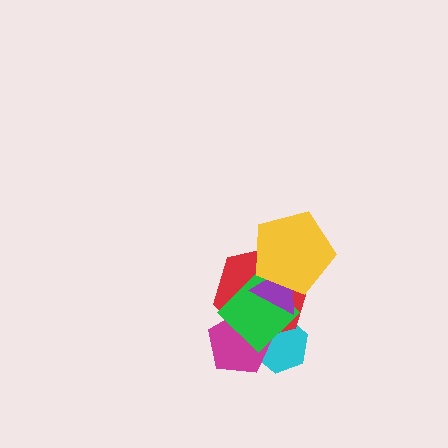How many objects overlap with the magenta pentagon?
3 objects overlap with the magenta pentagon.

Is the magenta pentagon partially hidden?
Yes, it is partially covered by another shape.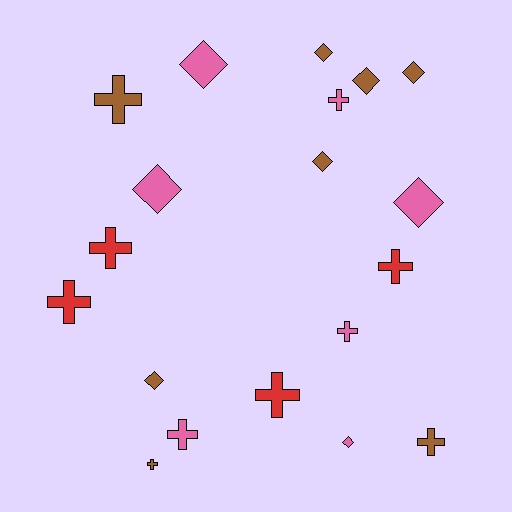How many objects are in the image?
There are 19 objects.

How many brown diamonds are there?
There are 5 brown diamonds.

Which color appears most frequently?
Brown, with 8 objects.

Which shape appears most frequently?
Cross, with 10 objects.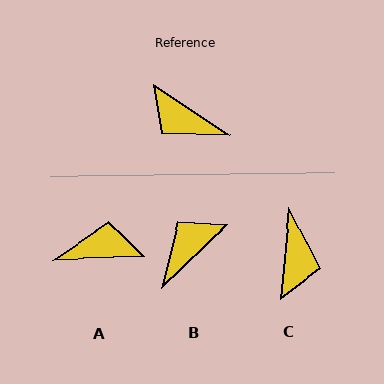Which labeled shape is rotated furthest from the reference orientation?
A, about 144 degrees away.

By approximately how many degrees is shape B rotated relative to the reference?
Approximately 102 degrees clockwise.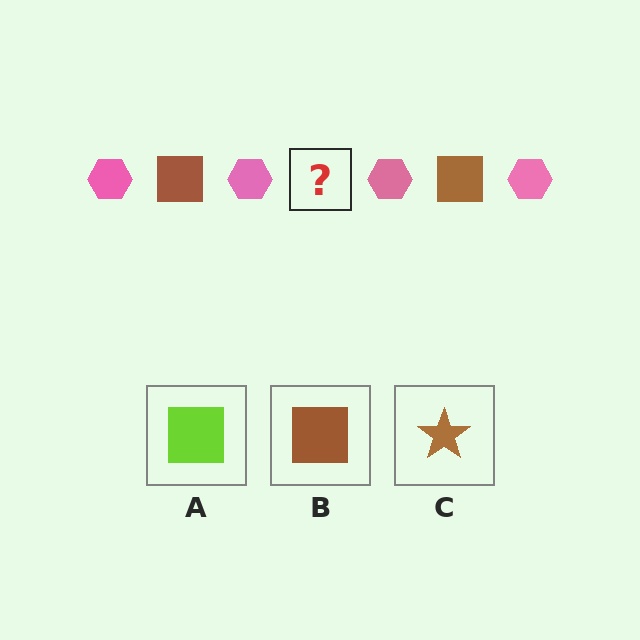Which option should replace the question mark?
Option B.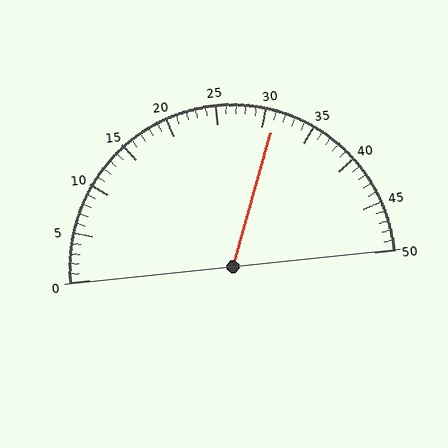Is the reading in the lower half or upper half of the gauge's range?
The reading is in the upper half of the range (0 to 50).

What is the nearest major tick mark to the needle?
The nearest major tick mark is 30.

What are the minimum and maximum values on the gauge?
The gauge ranges from 0 to 50.